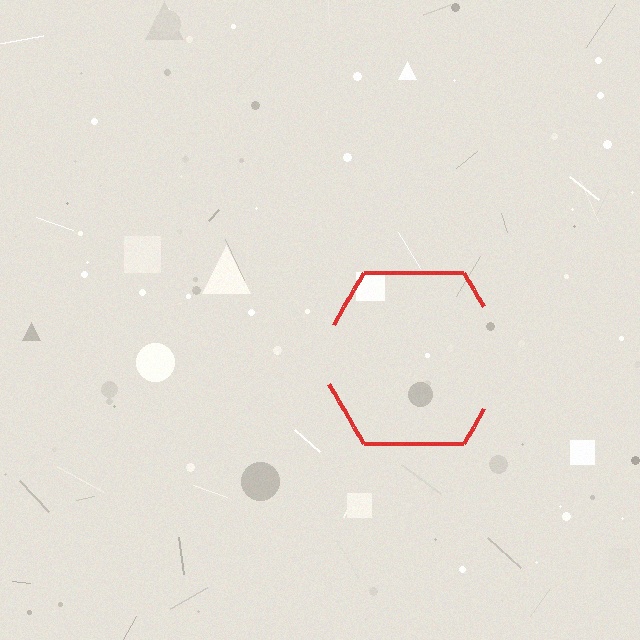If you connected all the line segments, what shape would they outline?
They would outline a hexagon.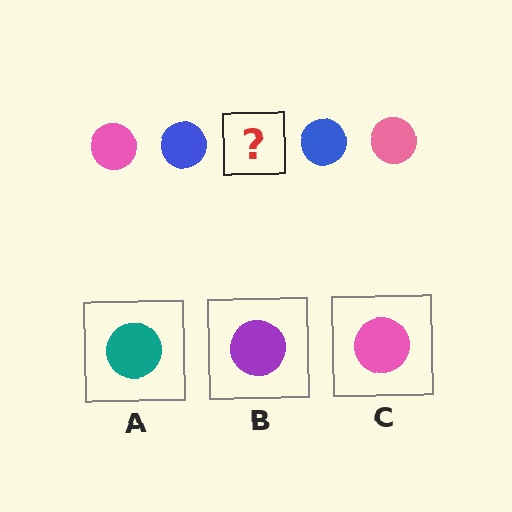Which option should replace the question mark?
Option C.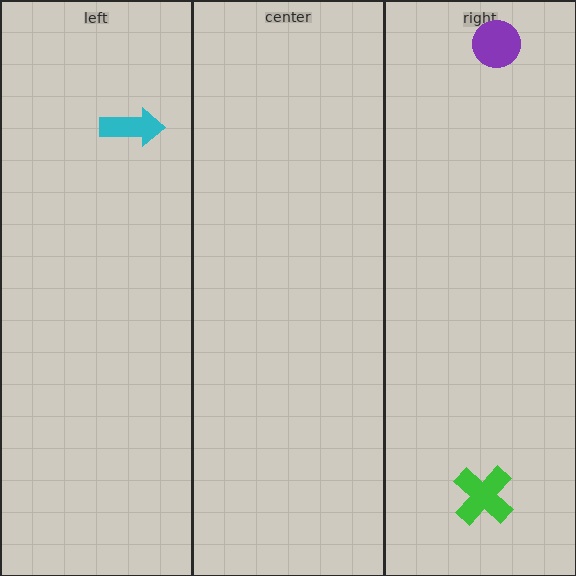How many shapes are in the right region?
2.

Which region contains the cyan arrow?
The left region.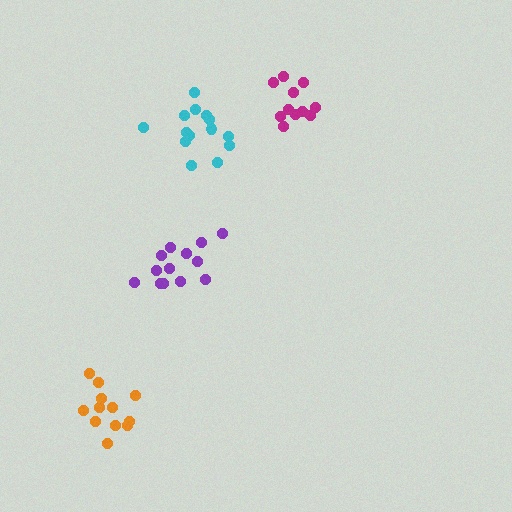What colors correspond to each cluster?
The clusters are colored: purple, orange, magenta, cyan.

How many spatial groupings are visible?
There are 4 spatial groupings.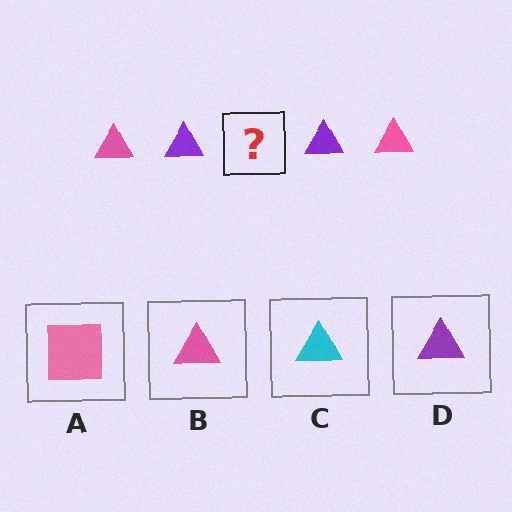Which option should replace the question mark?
Option B.